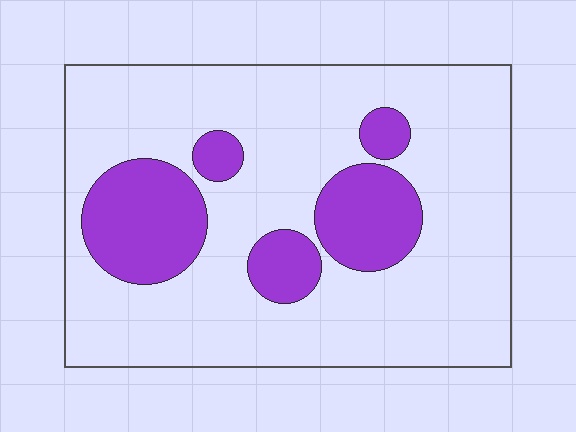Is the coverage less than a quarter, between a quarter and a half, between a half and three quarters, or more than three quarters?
Less than a quarter.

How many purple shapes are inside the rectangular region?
5.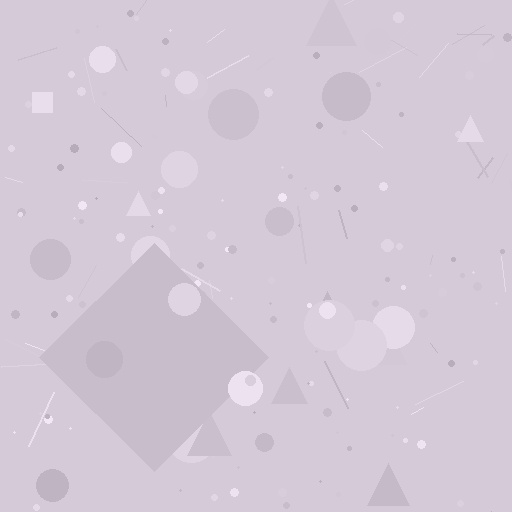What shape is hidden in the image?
A diamond is hidden in the image.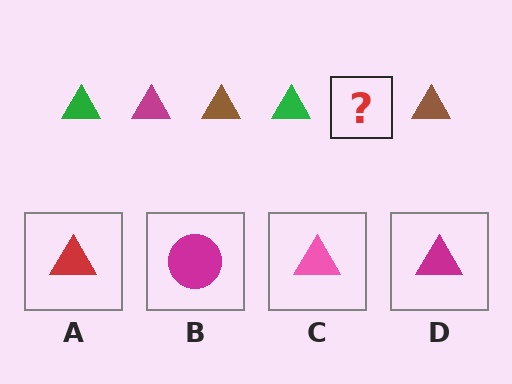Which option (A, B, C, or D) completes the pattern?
D.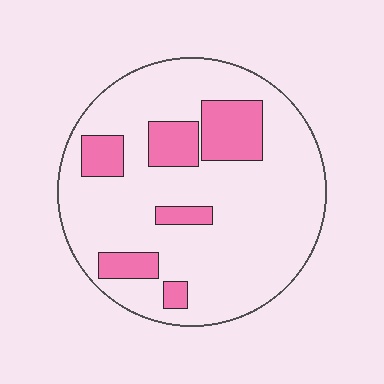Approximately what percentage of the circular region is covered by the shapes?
Approximately 20%.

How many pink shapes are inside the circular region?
6.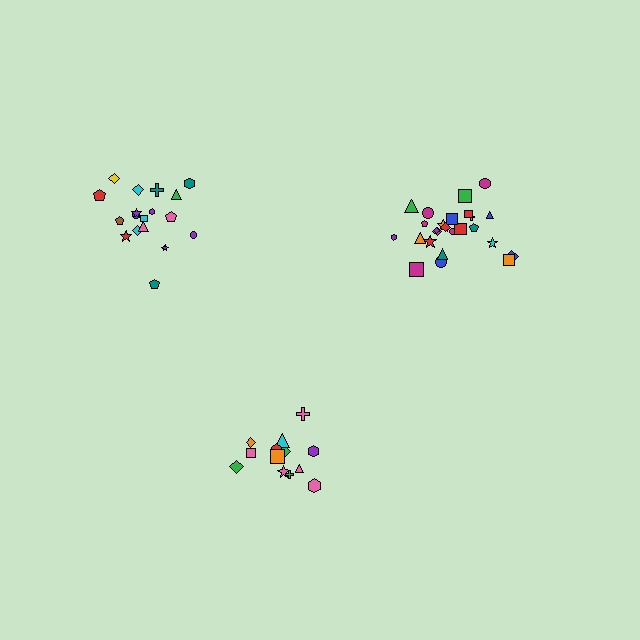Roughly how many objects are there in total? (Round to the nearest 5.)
Roughly 60 objects in total.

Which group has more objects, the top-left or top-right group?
The top-right group.